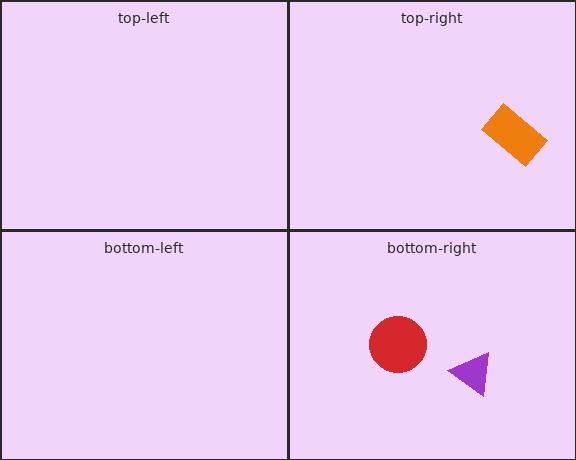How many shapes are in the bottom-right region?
2.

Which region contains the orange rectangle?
The top-right region.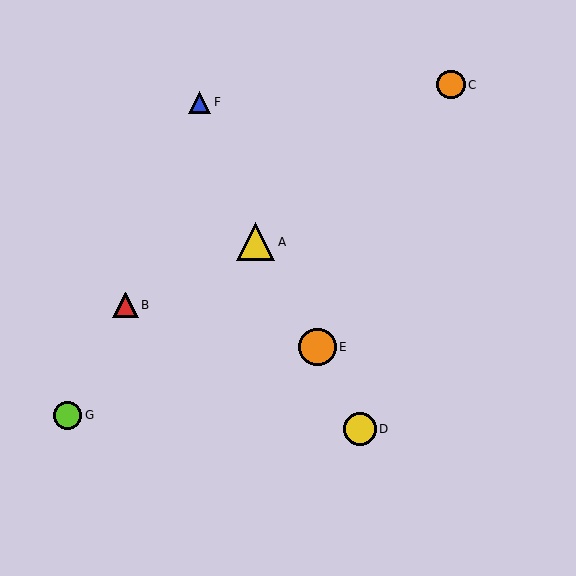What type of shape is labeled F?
Shape F is a blue triangle.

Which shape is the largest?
The yellow triangle (labeled A) is the largest.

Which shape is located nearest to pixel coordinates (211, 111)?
The blue triangle (labeled F) at (200, 102) is nearest to that location.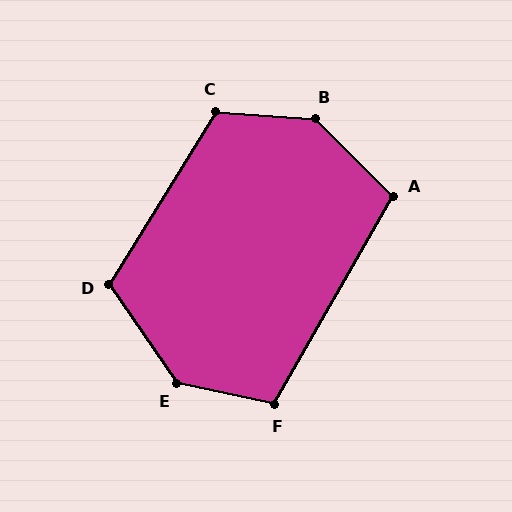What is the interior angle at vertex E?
Approximately 137 degrees (obtuse).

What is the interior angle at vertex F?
Approximately 107 degrees (obtuse).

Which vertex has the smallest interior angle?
A, at approximately 105 degrees.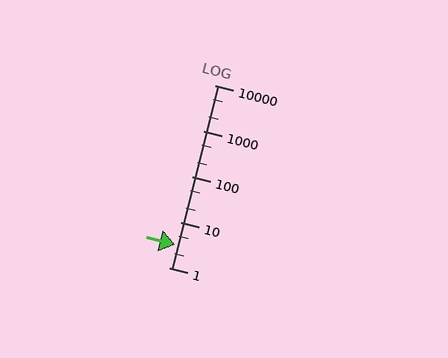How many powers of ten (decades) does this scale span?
The scale spans 4 decades, from 1 to 10000.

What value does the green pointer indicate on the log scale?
The pointer indicates approximately 3.2.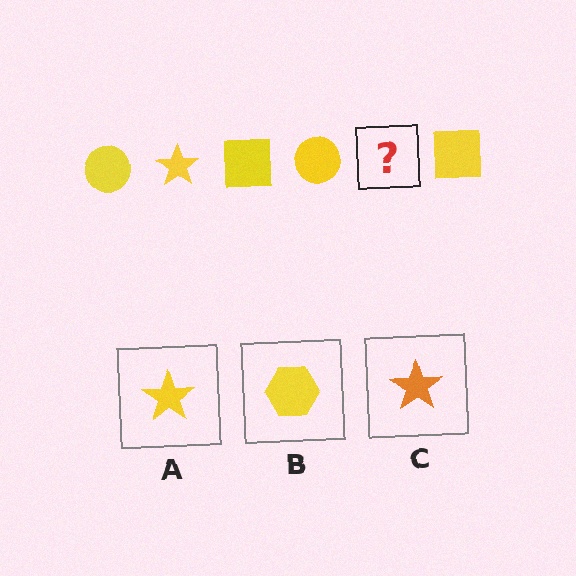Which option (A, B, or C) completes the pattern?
A.